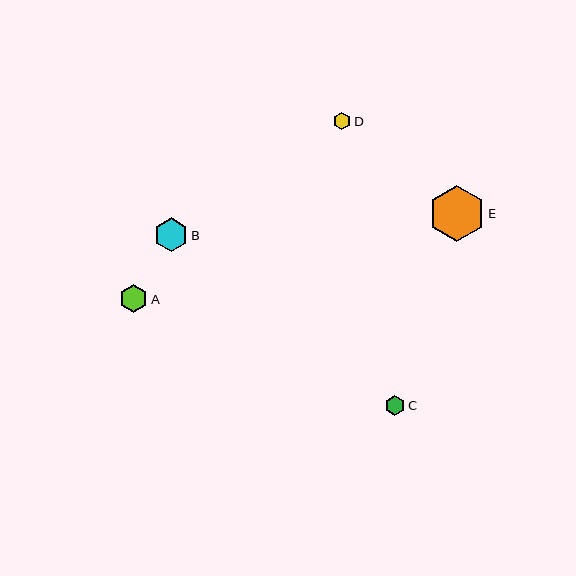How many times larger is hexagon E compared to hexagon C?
Hexagon E is approximately 2.8 times the size of hexagon C.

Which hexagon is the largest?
Hexagon E is the largest with a size of approximately 56 pixels.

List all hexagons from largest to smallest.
From largest to smallest: E, B, A, C, D.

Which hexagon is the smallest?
Hexagon D is the smallest with a size of approximately 17 pixels.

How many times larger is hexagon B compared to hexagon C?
Hexagon B is approximately 1.7 times the size of hexagon C.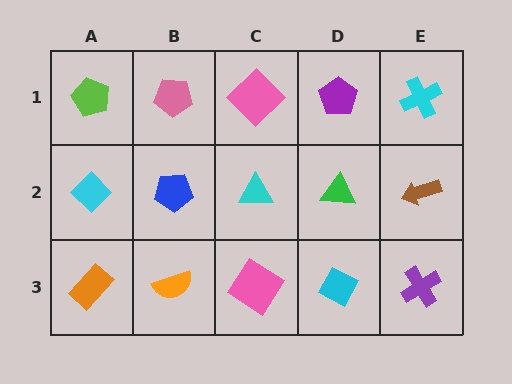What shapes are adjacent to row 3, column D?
A green triangle (row 2, column D), a pink diamond (row 3, column C), a purple cross (row 3, column E).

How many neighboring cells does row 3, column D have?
3.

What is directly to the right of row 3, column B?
A pink diamond.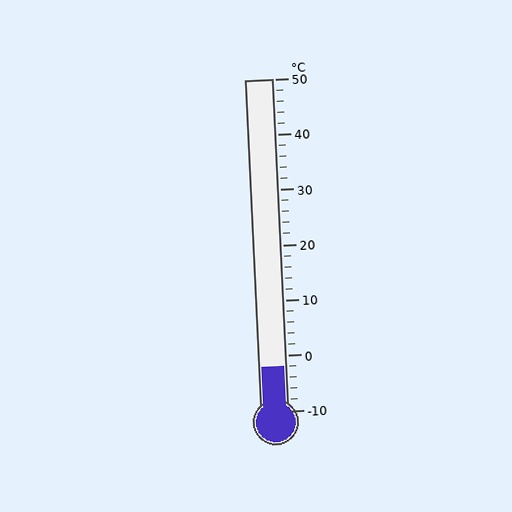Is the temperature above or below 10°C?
The temperature is below 10°C.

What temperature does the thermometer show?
The thermometer shows approximately -2°C.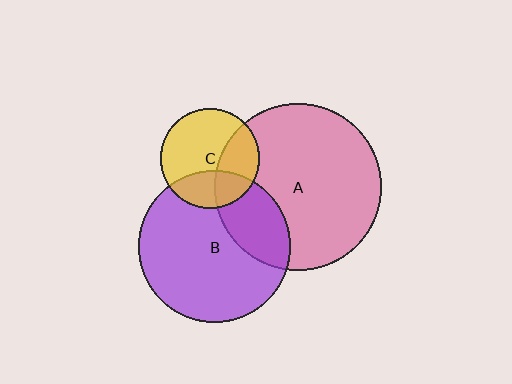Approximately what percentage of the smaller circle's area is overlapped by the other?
Approximately 35%.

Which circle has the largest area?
Circle A (pink).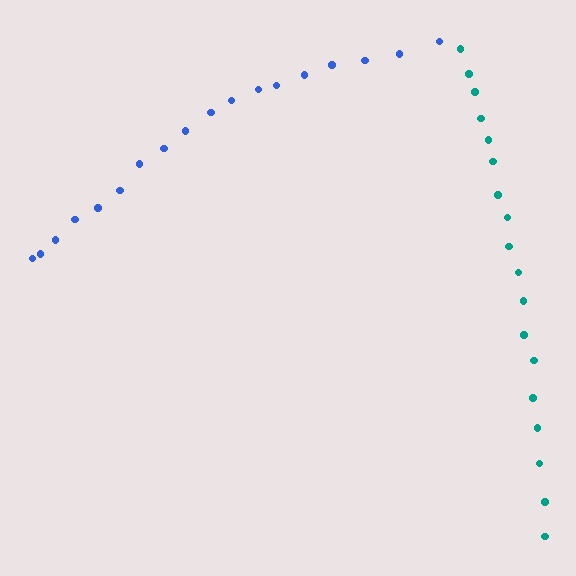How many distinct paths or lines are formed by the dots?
There are 2 distinct paths.